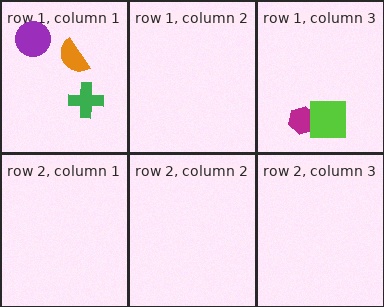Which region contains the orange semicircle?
The row 1, column 1 region.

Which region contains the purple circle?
The row 1, column 1 region.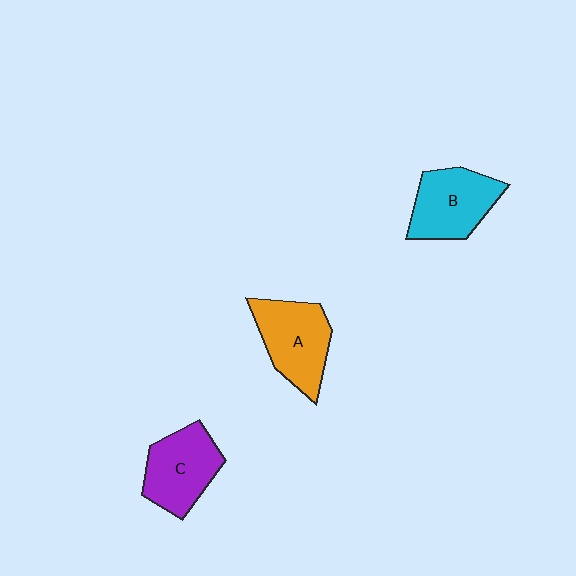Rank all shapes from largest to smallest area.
From largest to smallest: A (orange), B (cyan), C (purple).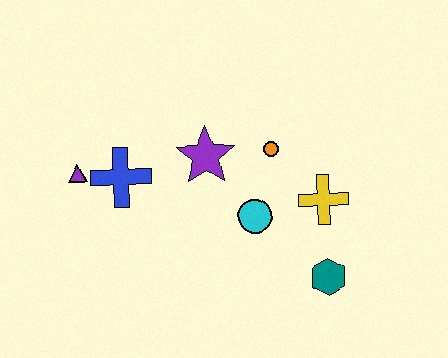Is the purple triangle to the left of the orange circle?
Yes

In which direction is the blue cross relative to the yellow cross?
The blue cross is to the left of the yellow cross.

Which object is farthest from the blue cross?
The teal hexagon is farthest from the blue cross.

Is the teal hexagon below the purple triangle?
Yes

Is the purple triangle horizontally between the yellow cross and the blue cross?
No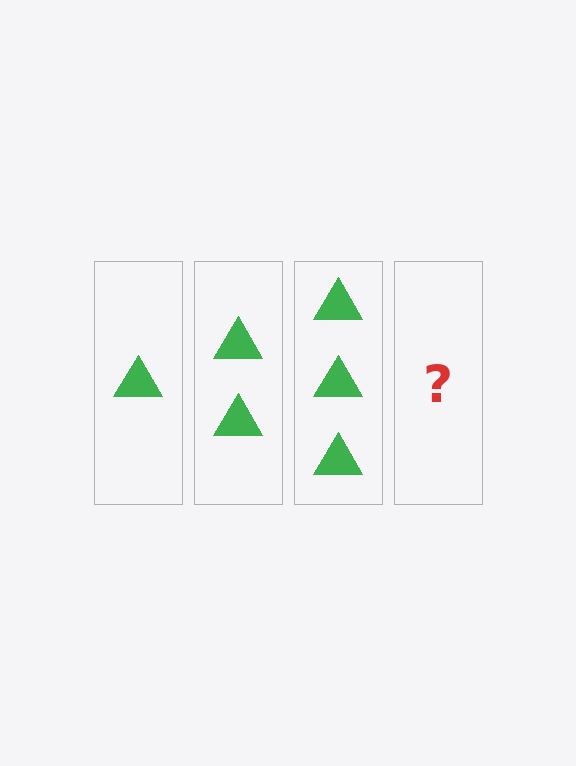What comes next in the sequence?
The next element should be 4 triangles.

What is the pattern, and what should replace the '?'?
The pattern is that each step adds one more triangle. The '?' should be 4 triangles.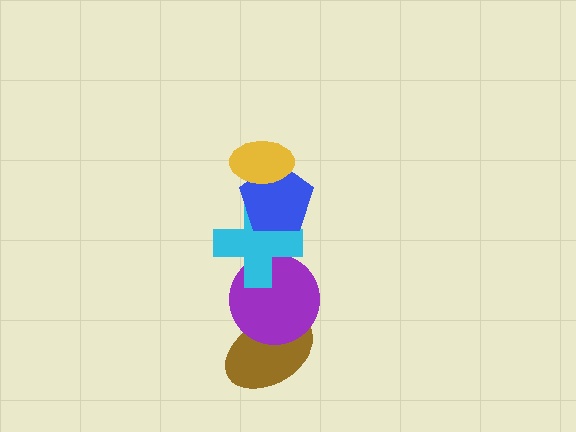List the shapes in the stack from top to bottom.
From top to bottom: the yellow ellipse, the blue pentagon, the cyan cross, the purple circle, the brown ellipse.